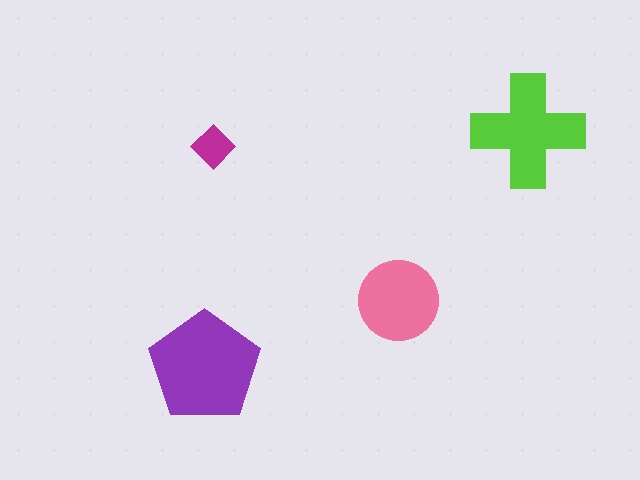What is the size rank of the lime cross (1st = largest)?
2nd.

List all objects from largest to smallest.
The purple pentagon, the lime cross, the pink circle, the magenta diamond.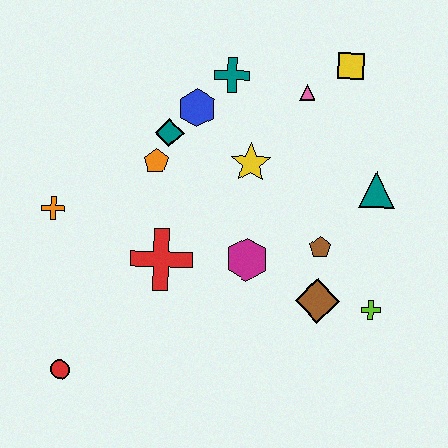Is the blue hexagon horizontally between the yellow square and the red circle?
Yes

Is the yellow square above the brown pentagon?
Yes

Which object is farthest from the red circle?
The yellow square is farthest from the red circle.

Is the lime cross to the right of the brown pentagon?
Yes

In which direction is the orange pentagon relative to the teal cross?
The orange pentagon is below the teal cross.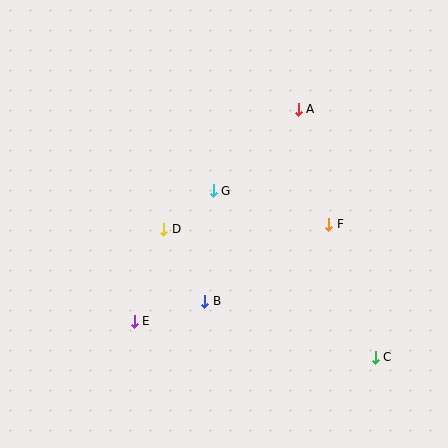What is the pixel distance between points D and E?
The distance between D and E is 97 pixels.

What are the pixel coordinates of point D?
Point D is at (164, 229).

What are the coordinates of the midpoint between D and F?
The midpoint between D and F is at (246, 227).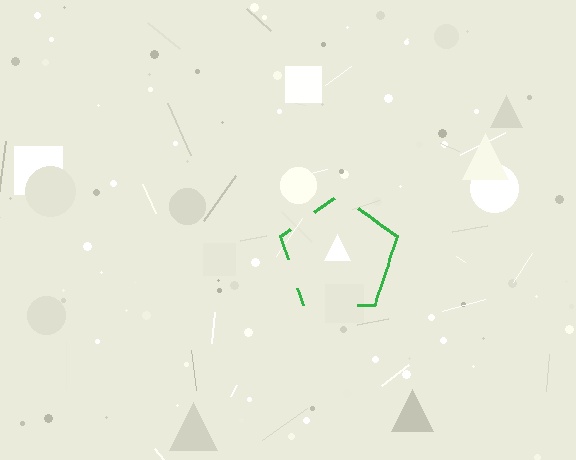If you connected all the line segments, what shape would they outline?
They would outline a pentagon.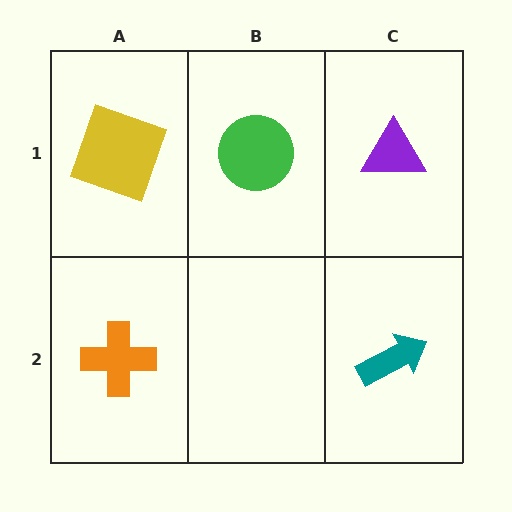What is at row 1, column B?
A green circle.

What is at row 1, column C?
A purple triangle.